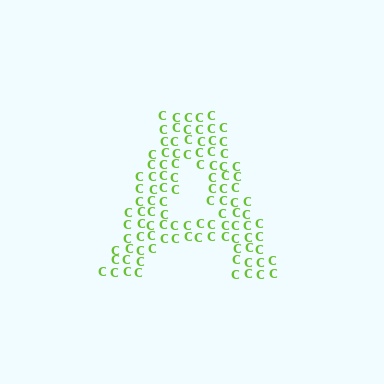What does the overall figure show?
The overall figure shows the letter A.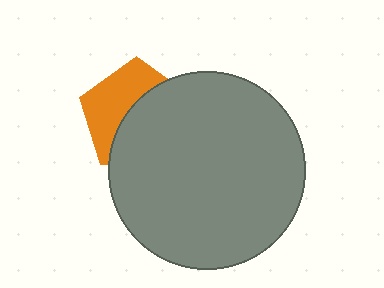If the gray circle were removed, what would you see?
You would see the complete orange pentagon.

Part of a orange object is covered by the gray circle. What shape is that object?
It is a pentagon.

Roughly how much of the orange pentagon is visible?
A small part of it is visible (roughly 44%).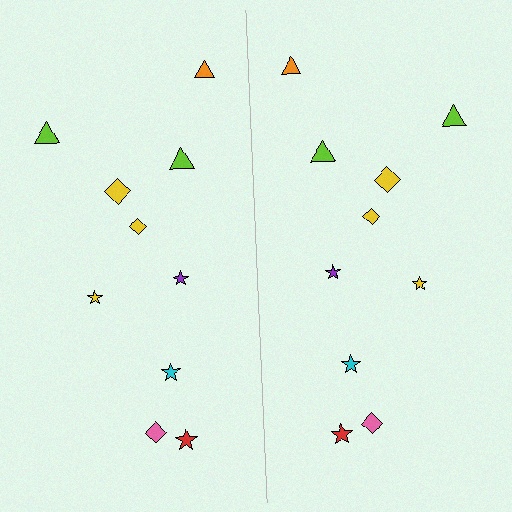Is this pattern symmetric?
Yes, this pattern has bilateral (reflection) symmetry.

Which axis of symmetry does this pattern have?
The pattern has a vertical axis of symmetry running through the center of the image.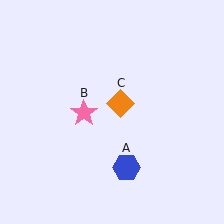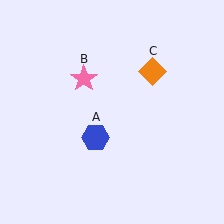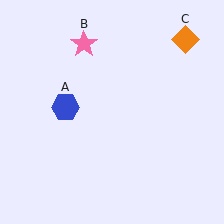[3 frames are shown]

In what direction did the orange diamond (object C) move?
The orange diamond (object C) moved up and to the right.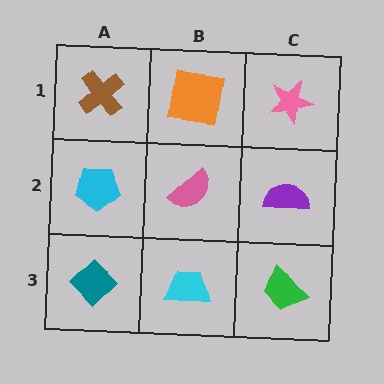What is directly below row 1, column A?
A cyan pentagon.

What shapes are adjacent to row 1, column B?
A pink semicircle (row 2, column B), a brown cross (row 1, column A), a pink star (row 1, column C).